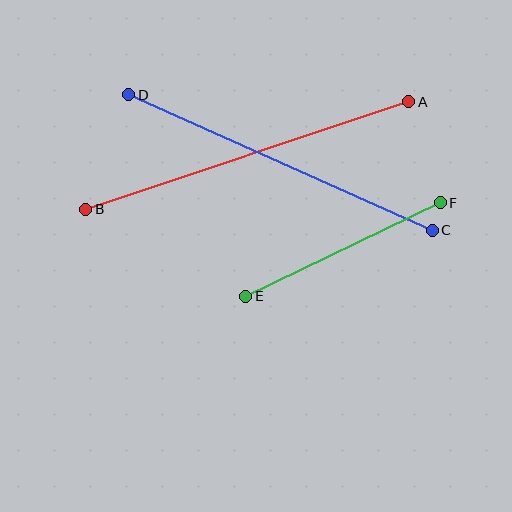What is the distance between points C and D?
The distance is approximately 333 pixels.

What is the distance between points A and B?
The distance is approximately 340 pixels.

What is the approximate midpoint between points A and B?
The midpoint is at approximately (247, 156) pixels.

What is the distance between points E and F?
The distance is approximately 216 pixels.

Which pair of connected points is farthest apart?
Points A and B are farthest apart.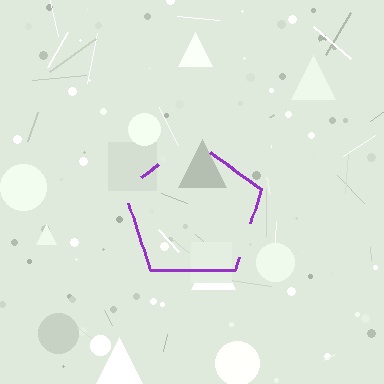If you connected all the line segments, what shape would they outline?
They would outline a pentagon.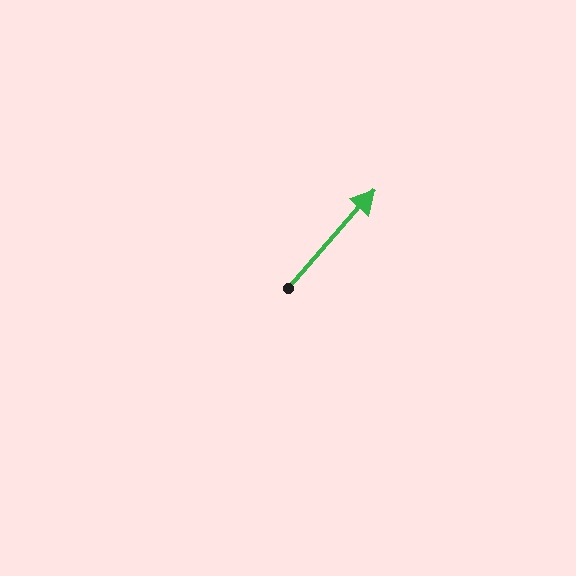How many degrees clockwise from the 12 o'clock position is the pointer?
Approximately 41 degrees.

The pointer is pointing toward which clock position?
Roughly 1 o'clock.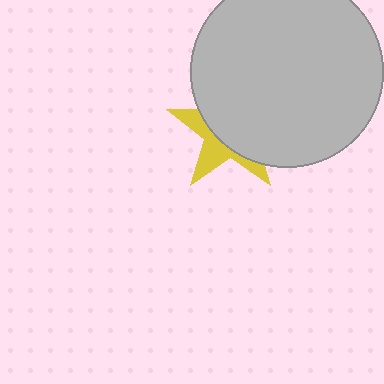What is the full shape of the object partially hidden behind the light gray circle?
The partially hidden object is a yellow star.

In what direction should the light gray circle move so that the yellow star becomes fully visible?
The light gray circle should move toward the upper-right. That is the shortest direction to clear the overlap and leave the yellow star fully visible.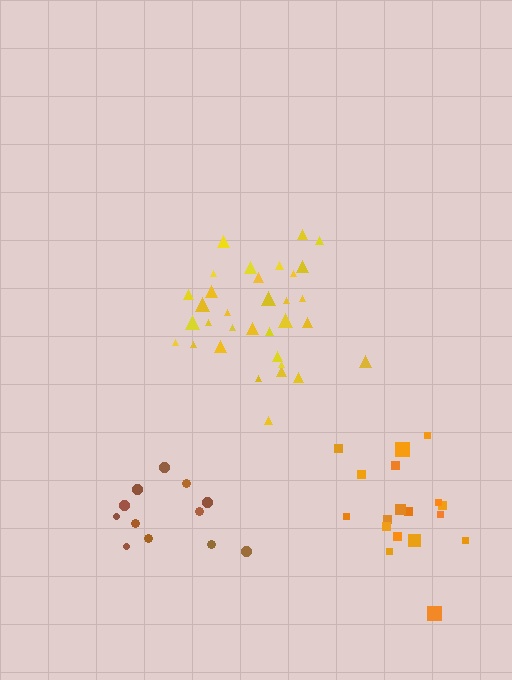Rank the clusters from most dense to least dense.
yellow, orange, brown.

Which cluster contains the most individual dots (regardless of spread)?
Yellow (33).